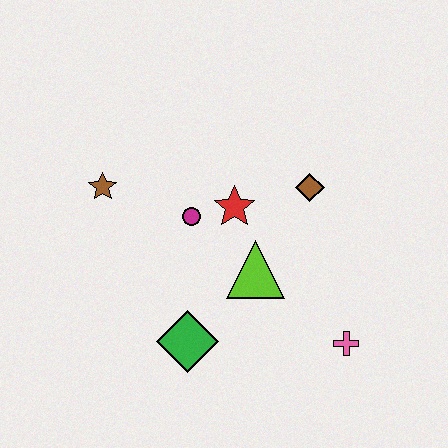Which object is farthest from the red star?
The pink cross is farthest from the red star.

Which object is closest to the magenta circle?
The red star is closest to the magenta circle.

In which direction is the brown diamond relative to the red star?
The brown diamond is to the right of the red star.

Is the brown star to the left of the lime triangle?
Yes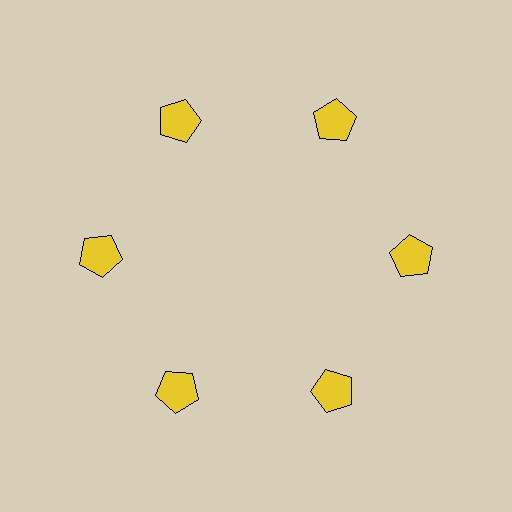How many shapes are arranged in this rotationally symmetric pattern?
There are 6 shapes, arranged in 6 groups of 1.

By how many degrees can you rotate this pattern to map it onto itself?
The pattern maps onto itself every 60 degrees of rotation.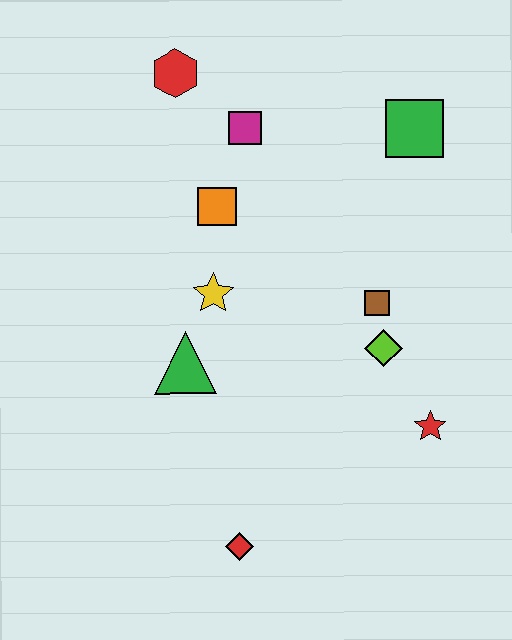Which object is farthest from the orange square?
The red diamond is farthest from the orange square.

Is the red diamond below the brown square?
Yes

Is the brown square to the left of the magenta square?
No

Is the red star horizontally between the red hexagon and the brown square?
No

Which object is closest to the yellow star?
The green triangle is closest to the yellow star.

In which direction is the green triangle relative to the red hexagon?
The green triangle is below the red hexagon.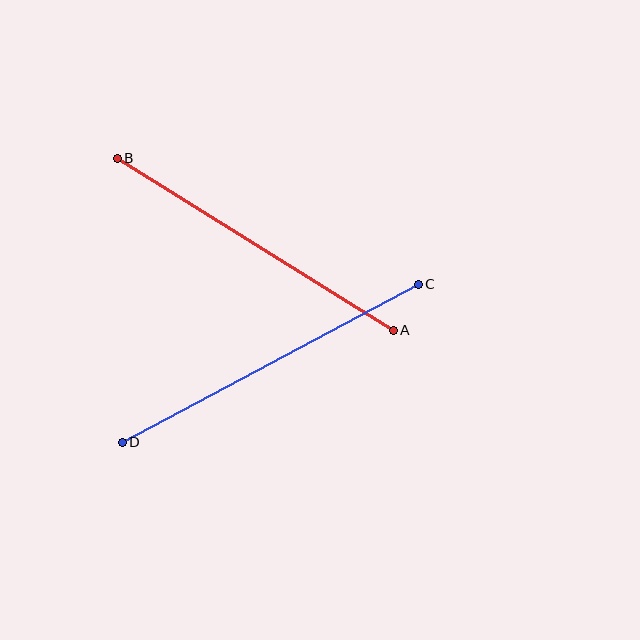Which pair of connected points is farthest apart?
Points C and D are farthest apart.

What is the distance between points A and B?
The distance is approximately 325 pixels.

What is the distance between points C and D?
The distance is approximately 336 pixels.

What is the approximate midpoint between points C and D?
The midpoint is at approximately (270, 363) pixels.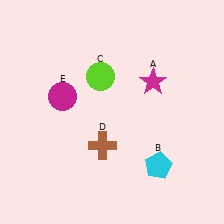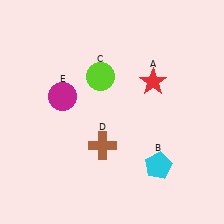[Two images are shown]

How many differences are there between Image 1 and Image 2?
There is 1 difference between the two images.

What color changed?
The star (A) changed from magenta in Image 1 to red in Image 2.